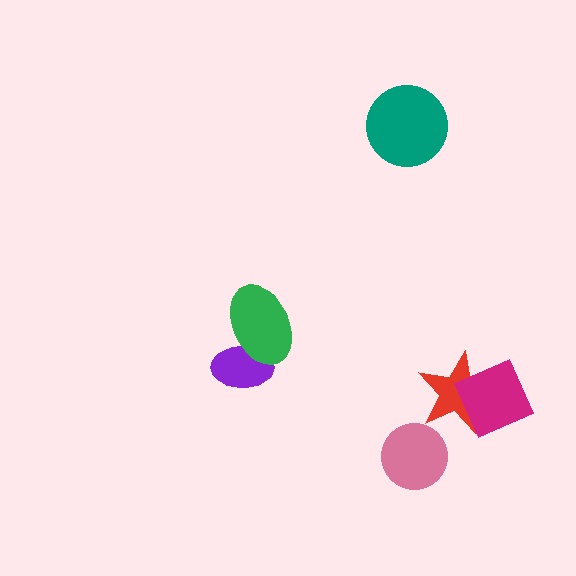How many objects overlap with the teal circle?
0 objects overlap with the teal circle.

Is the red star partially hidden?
Yes, it is partially covered by another shape.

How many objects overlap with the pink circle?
0 objects overlap with the pink circle.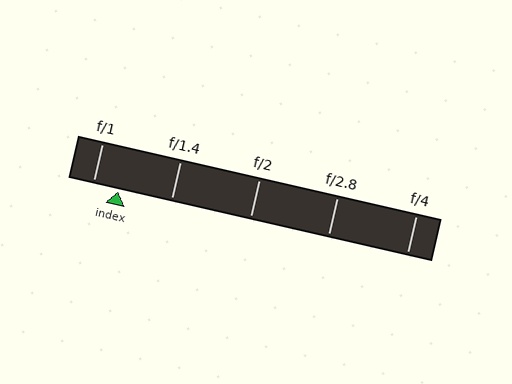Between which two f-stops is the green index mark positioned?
The index mark is between f/1 and f/1.4.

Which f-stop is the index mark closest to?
The index mark is closest to f/1.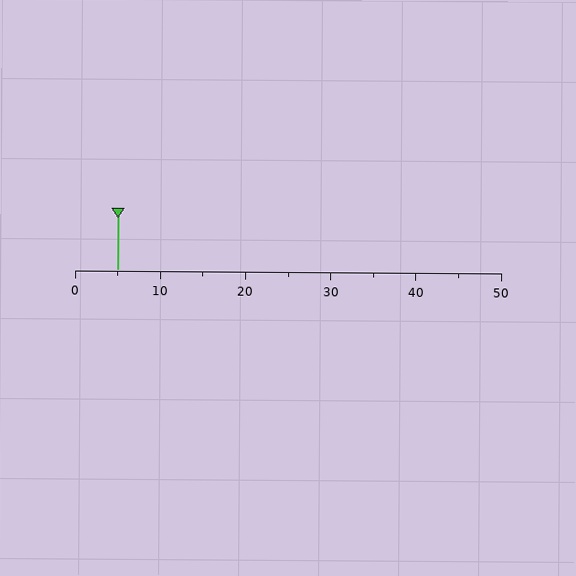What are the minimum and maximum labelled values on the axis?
The axis runs from 0 to 50.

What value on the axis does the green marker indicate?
The marker indicates approximately 5.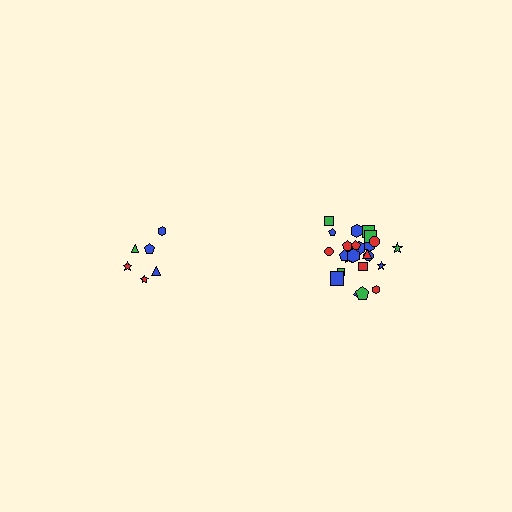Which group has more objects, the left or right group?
The right group.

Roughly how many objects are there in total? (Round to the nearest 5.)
Roughly 30 objects in total.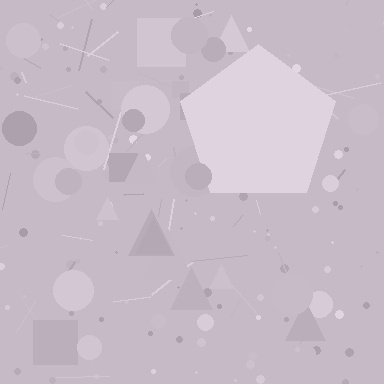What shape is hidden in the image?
A pentagon is hidden in the image.